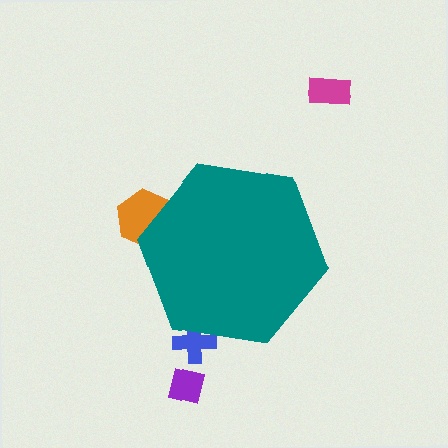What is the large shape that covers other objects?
A teal hexagon.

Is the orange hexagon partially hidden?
Yes, the orange hexagon is partially hidden behind the teal hexagon.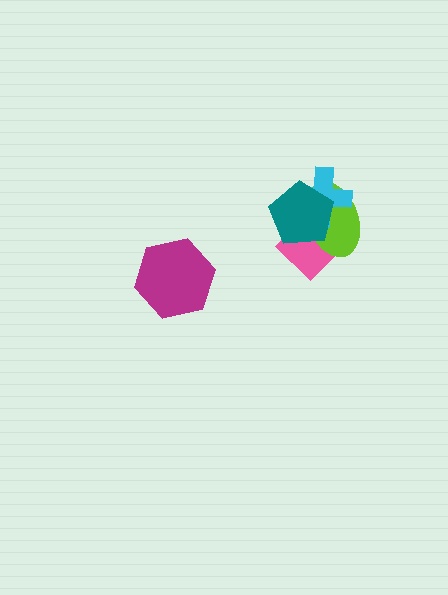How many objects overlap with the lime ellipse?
3 objects overlap with the lime ellipse.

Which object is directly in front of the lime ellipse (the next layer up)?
The cyan cross is directly in front of the lime ellipse.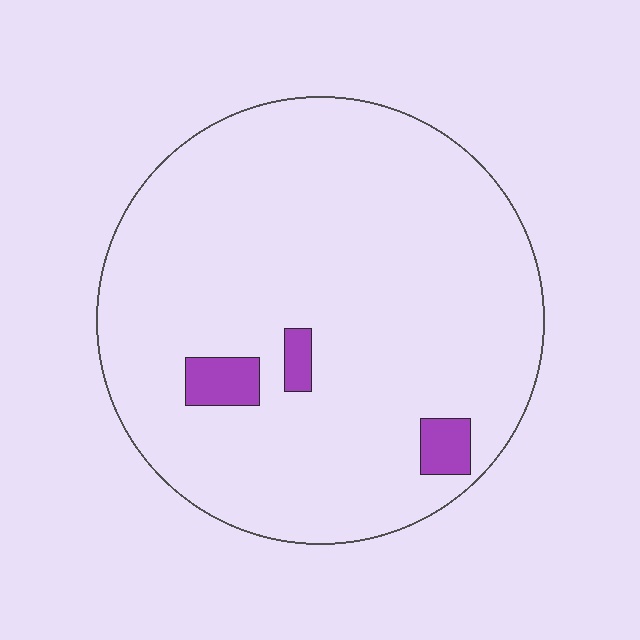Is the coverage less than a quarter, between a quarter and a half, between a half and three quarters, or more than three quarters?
Less than a quarter.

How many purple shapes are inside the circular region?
3.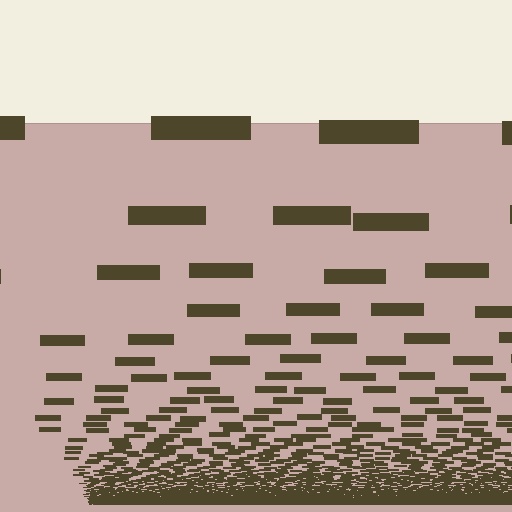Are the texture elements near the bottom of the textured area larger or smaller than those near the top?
Smaller. The gradient is inverted — elements near the bottom are smaller and denser.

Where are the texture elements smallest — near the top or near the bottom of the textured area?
Near the bottom.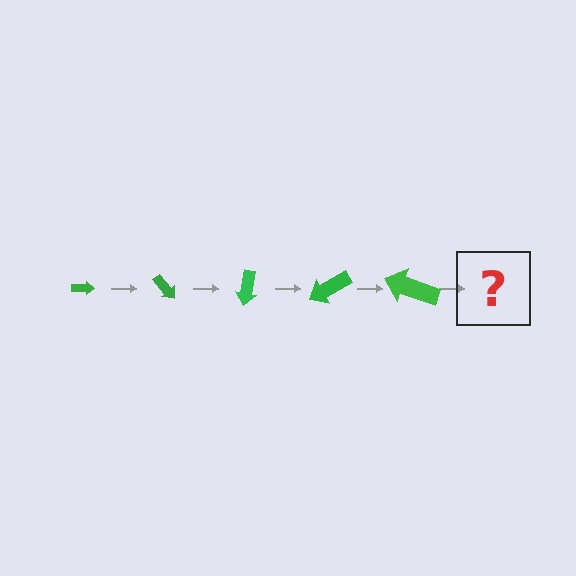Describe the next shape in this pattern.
It should be an arrow, larger than the previous one and rotated 250 degrees from the start.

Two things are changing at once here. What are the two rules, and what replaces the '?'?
The two rules are that the arrow grows larger each step and it rotates 50 degrees each step. The '?' should be an arrow, larger than the previous one and rotated 250 degrees from the start.